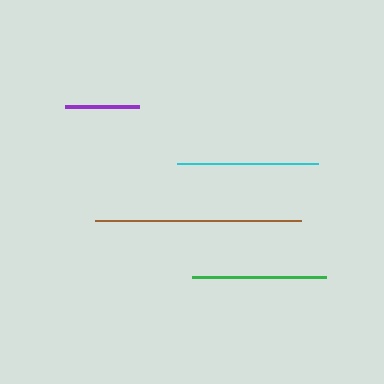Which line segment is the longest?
The brown line is the longest at approximately 206 pixels.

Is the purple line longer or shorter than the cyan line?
The cyan line is longer than the purple line.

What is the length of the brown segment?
The brown segment is approximately 206 pixels long.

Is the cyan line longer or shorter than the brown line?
The brown line is longer than the cyan line.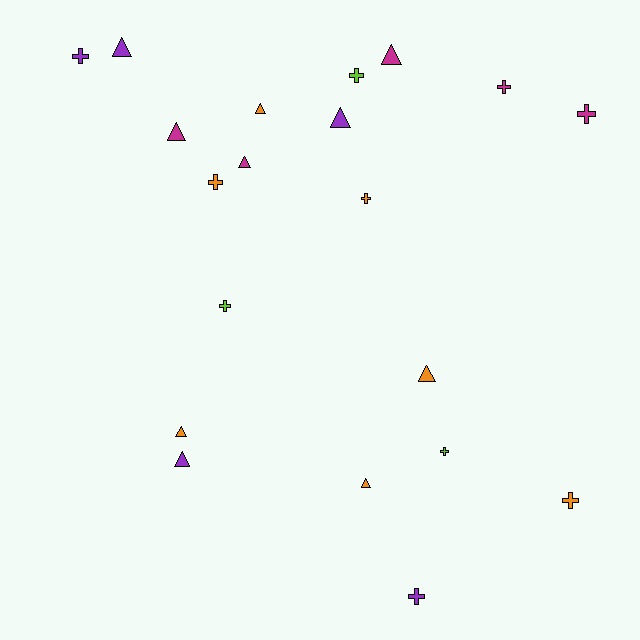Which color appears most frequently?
Orange, with 7 objects.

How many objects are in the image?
There are 20 objects.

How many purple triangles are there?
There are 3 purple triangles.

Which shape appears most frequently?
Triangle, with 10 objects.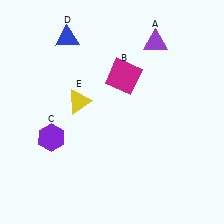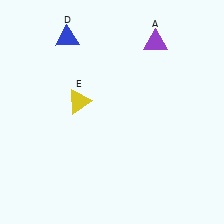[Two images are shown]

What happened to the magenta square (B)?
The magenta square (B) was removed in Image 2. It was in the top-right area of Image 1.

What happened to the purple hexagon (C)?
The purple hexagon (C) was removed in Image 2. It was in the bottom-left area of Image 1.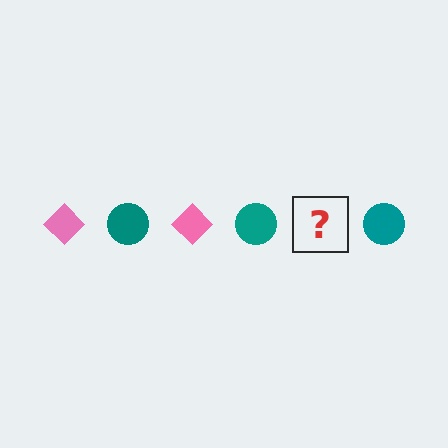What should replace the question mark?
The question mark should be replaced with a pink diamond.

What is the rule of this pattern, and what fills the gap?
The rule is that the pattern alternates between pink diamond and teal circle. The gap should be filled with a pink diamond.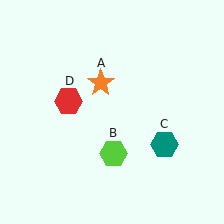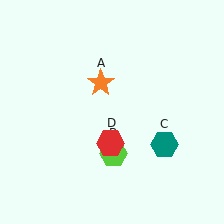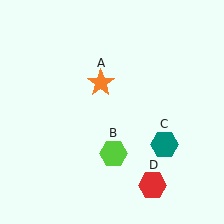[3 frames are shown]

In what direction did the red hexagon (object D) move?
The red hexagon (object D) moved down and to the right.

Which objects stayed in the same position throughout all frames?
Orange star (object A) and lime hexagon (object B) and teal hexagon (object C) remained stationary.